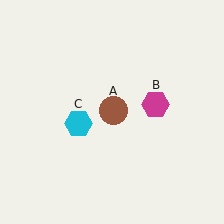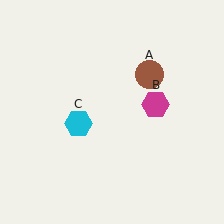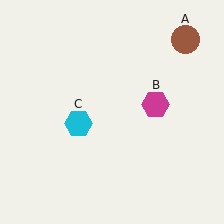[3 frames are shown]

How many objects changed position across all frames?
1 object changed position: brown circle (object A).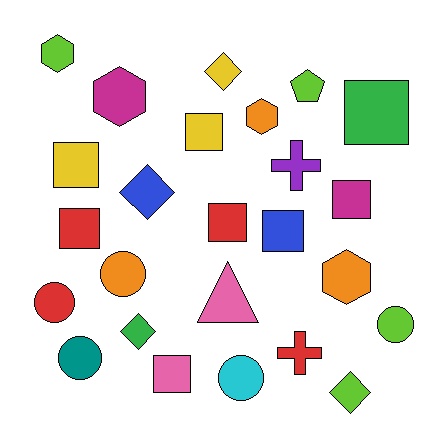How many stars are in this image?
There are no stars.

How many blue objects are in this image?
There are 2 blue objects.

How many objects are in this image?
There are 25 objects.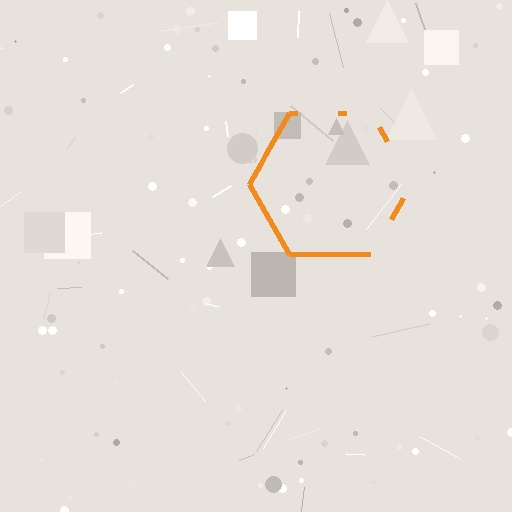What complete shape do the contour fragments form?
The contour fragments form a hexagon.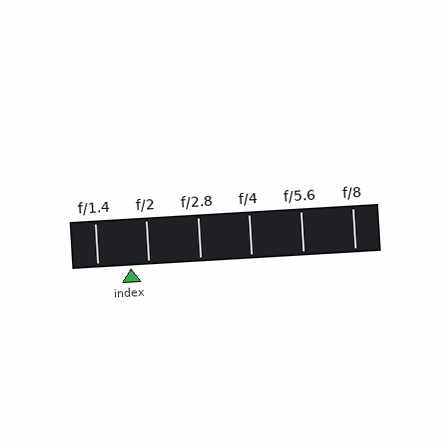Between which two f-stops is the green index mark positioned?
The index mark is between f/1.4 and f/2.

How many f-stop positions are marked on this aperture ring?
There are 6 f-stop positions marked.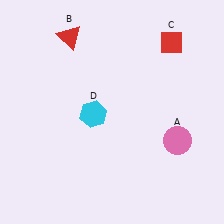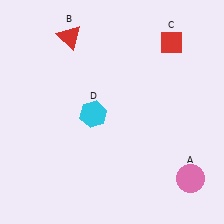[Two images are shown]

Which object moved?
The pink circle (A) moved down.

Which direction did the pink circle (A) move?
The pink circle (A) moved down.